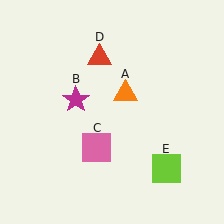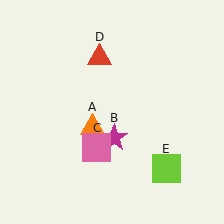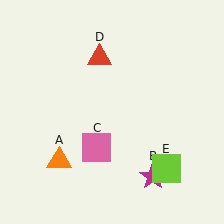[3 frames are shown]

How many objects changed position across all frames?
2 objects changed position: orange triangle (object A), magenta star (object B).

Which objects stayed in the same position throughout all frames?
Pink square (object C) and red triangle (object D) and lime square (object E) remained stationary.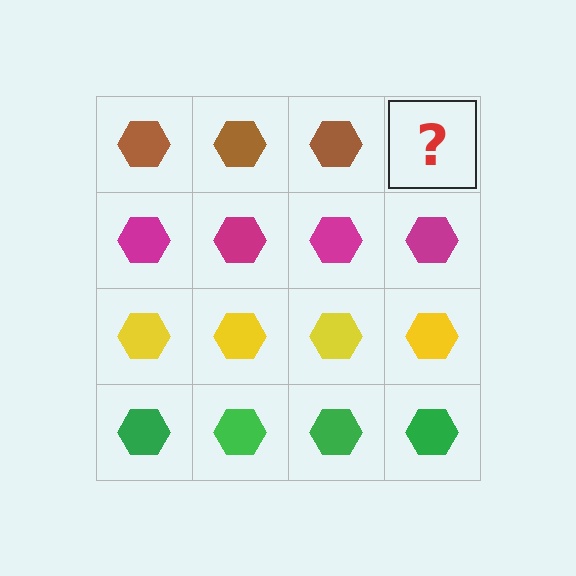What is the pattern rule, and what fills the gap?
The rule is that each row has a consistent color. The gap should be filled with a brown hexagon.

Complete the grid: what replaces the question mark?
The question mark should be replaced with a brown hexagon.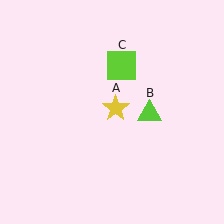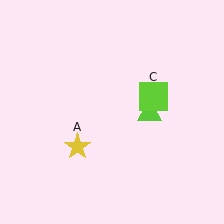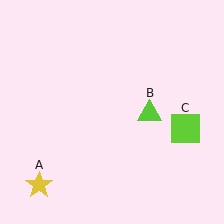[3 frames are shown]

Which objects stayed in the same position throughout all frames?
Lime triangle (object B) remained stationary.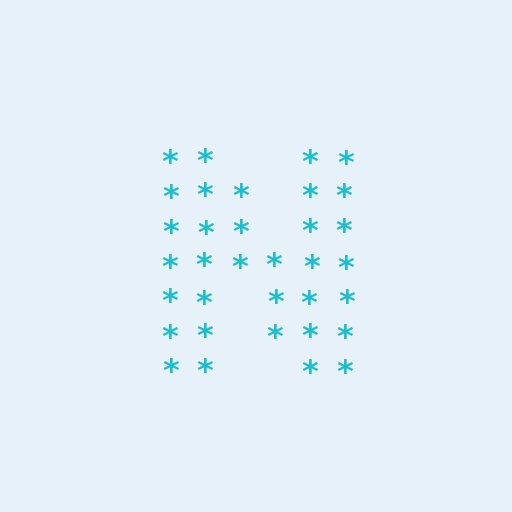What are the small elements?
The small elements are asterisks.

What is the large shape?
The large shape is the letter N.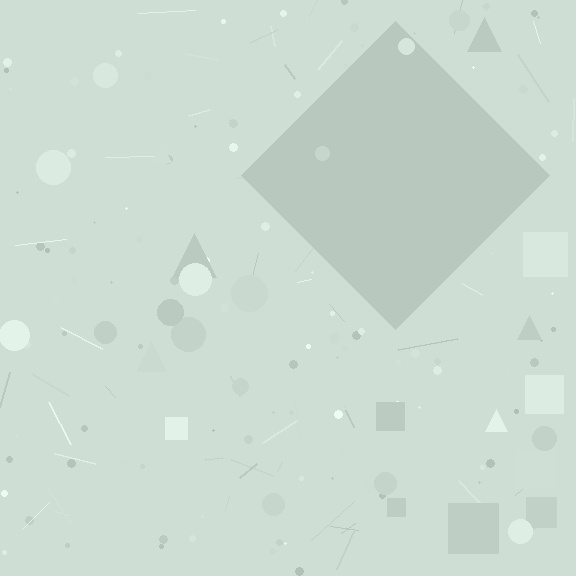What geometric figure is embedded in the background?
A diamond is embedded in the background.